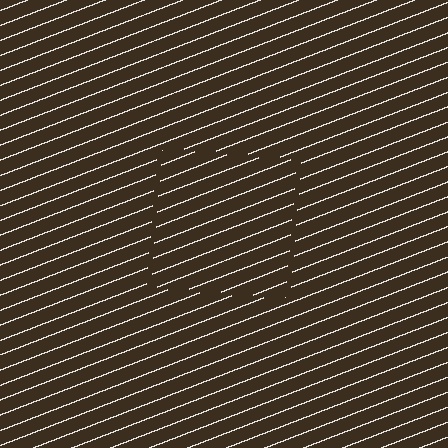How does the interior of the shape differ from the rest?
The interior of the shape contains the same grating, shifted by half a period — the contour is defined by the phase discontinuity where line-ends from the inner and outer gratings abut.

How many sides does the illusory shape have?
4 sides — the line-ends trace a square.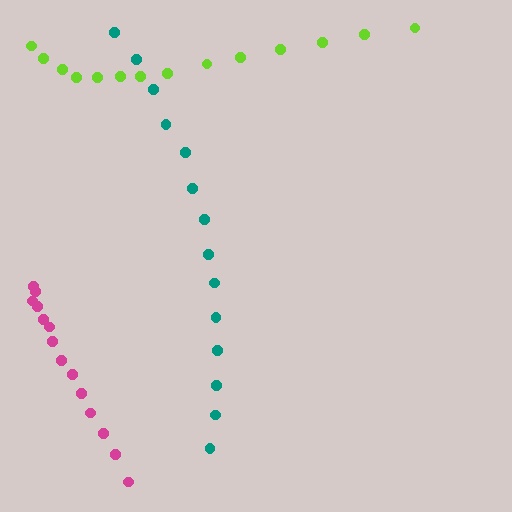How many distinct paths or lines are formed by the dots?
There are 3 distinct paths.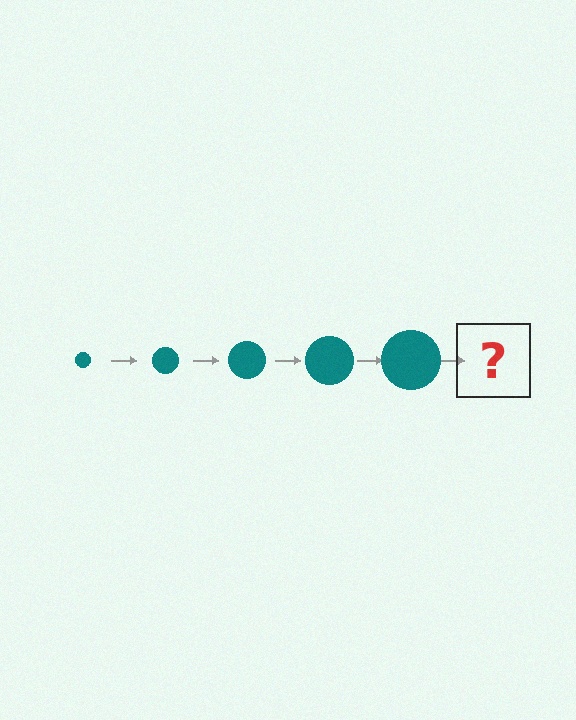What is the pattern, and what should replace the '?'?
The pattern is that the circle gets progressively larger each step. The '?' should be a teal circle, larger than the previous one.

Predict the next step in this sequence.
The next step is a teal circle, larger than the previous one.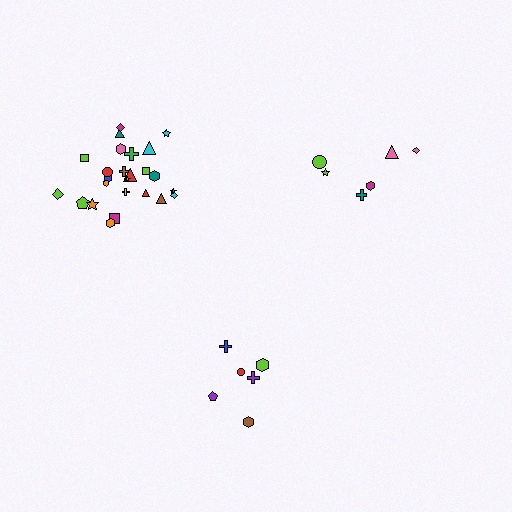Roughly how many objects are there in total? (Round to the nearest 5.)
Roughly 35 objects in total.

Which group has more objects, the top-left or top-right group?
The top-left group.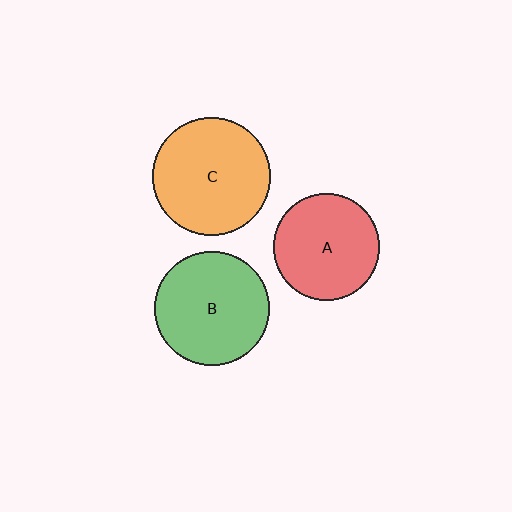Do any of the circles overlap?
No, none of the circles overlap.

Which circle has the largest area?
Circle C (orange).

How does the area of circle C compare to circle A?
Approximately 1.2 times.